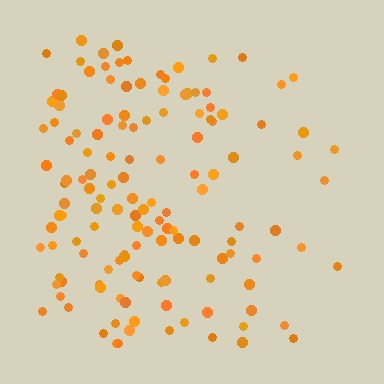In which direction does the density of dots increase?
From right to left, with the left side densest.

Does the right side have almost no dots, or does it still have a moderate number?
Still a moderate number, just noticeably fewer than the left.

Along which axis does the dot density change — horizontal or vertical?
Horizontal.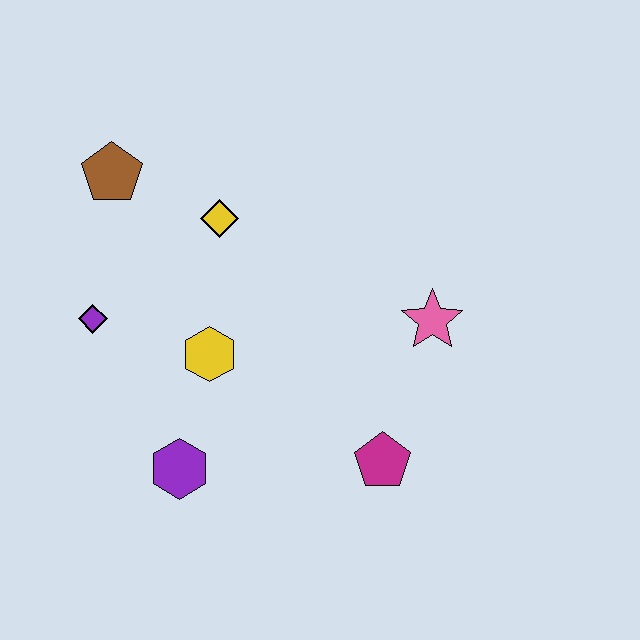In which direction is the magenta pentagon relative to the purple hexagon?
The magenta pentagon is to the right of the purple hexagon.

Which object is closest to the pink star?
The magenta pentagon is closest to the pink star.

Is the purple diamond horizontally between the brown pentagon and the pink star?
No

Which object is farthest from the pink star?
The brown pentagon is farthest from the pink star.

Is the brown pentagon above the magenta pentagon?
Yes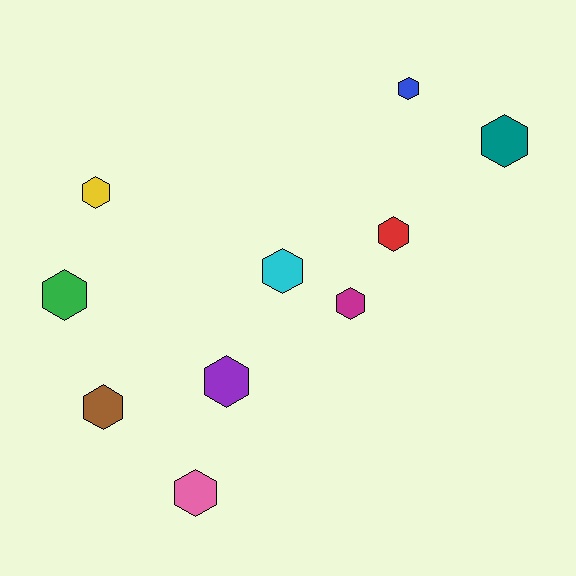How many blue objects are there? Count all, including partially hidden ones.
There is 1 blue object.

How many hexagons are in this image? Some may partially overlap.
There are 10 hexagons.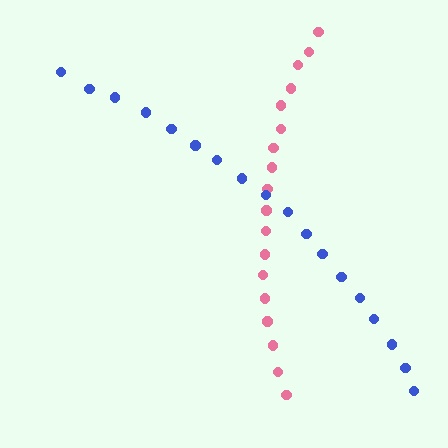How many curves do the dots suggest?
There are 2 distinct paths.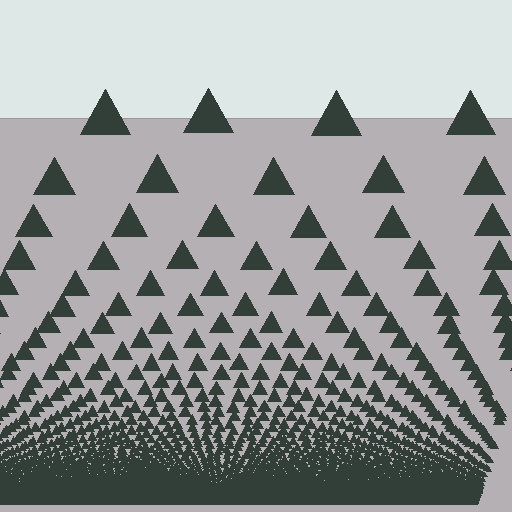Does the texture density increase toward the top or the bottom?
Density increases toward the bottom.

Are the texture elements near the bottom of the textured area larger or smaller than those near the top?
Smaller. The gradient is inverted — elements near the bottom are smaller and denser.